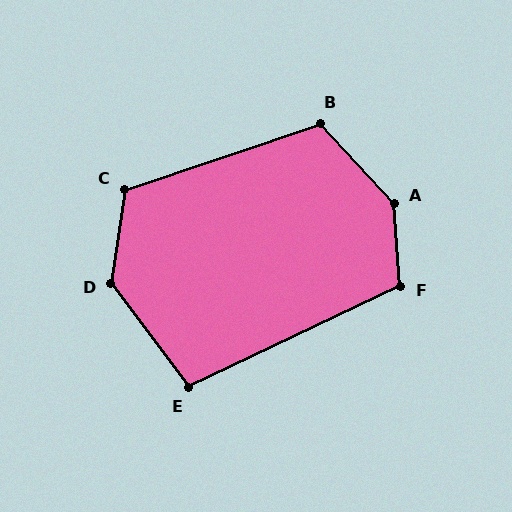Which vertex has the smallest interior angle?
E, at approximately 101 degrees.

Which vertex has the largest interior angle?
A, at approximately 142 degrees.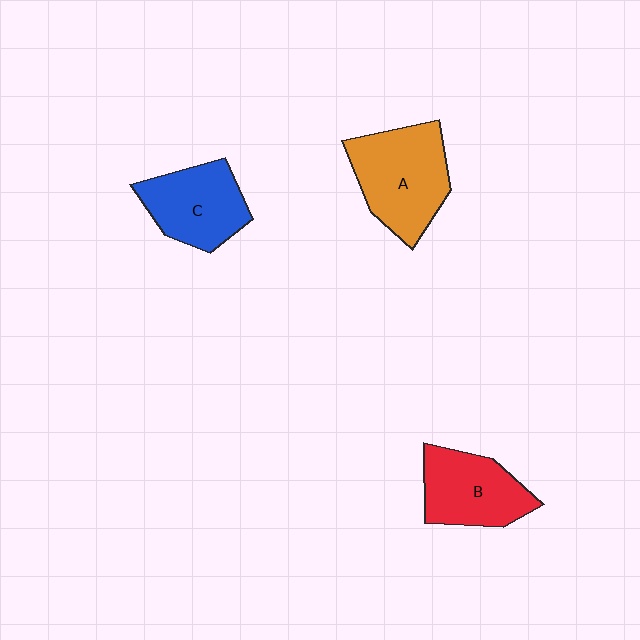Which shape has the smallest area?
Shape C (blue).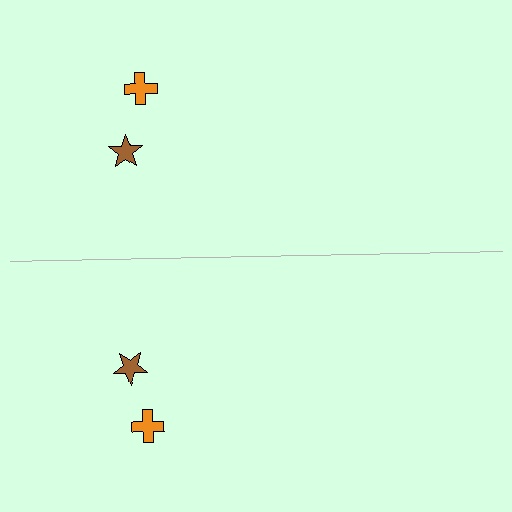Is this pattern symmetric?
Yes, this pattern has bilateral (reflection) symmetry.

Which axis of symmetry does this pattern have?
The pattern has a horizontal axis of symmetry running through the center of the image.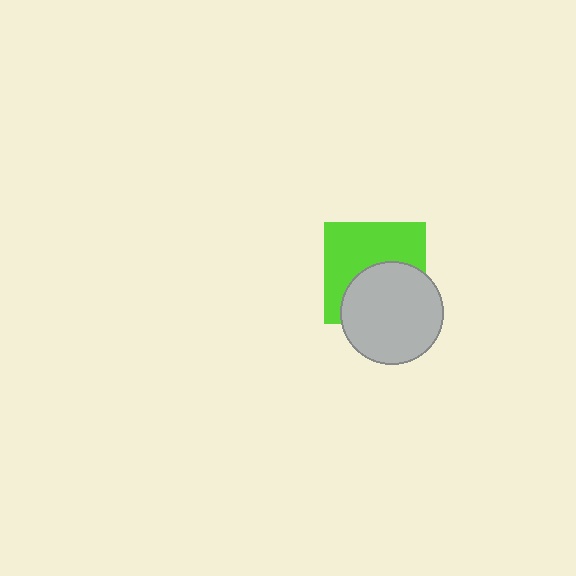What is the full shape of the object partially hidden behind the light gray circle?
The partially hidden object is a lime square.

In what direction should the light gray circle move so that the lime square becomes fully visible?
The light gray circle should move down. That is the shortest direction to clear the overlap and leave the lime square fully visible.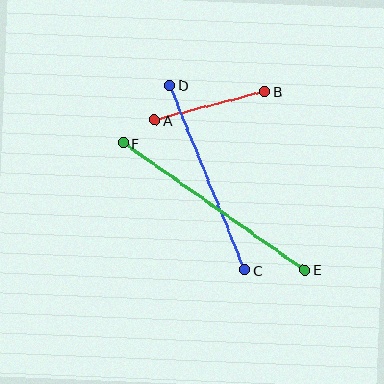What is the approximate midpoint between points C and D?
The midpoint is at approximately (207, 178) pixels.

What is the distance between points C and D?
The distance is approximately 199 pixels.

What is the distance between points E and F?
The distance is approximately 221 pixels.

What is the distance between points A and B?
The distance is approximately 114 pixels.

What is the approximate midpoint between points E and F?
The midpoint is at approximately (214, 206) pixels.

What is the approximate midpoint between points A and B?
The midpoint is at approximately (210, 106) pixels.